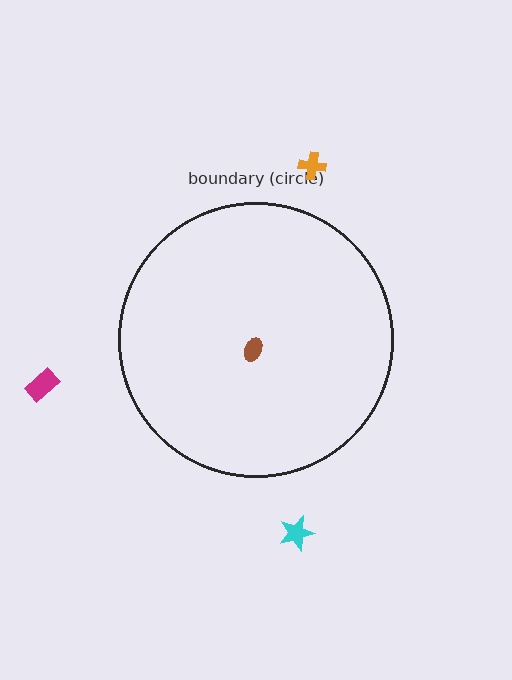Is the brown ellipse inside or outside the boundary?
Inside.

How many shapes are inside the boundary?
1 inside, 3 outside.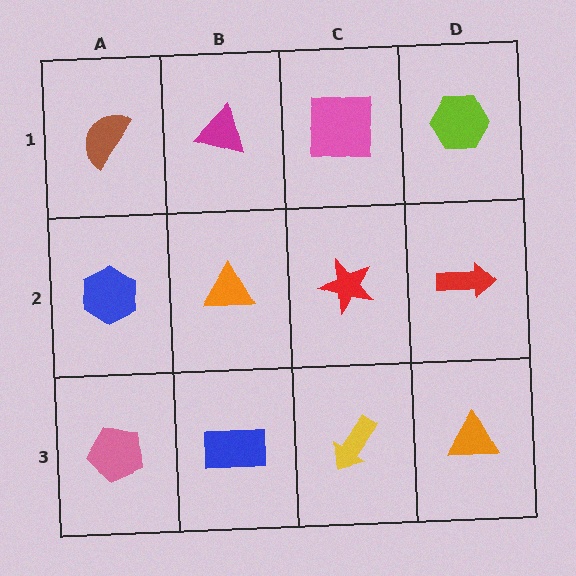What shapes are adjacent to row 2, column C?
A pink square (row 1, column C), a yellow arrow (row 3, column C), an orange triangle (row 2, column B), a red arrow (row 2, column D).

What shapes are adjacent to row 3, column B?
An orange triangle (row 2, column B), a pink pentagon (row 3, column A), a yellow arrow (row 3, column C).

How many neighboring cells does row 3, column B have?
3.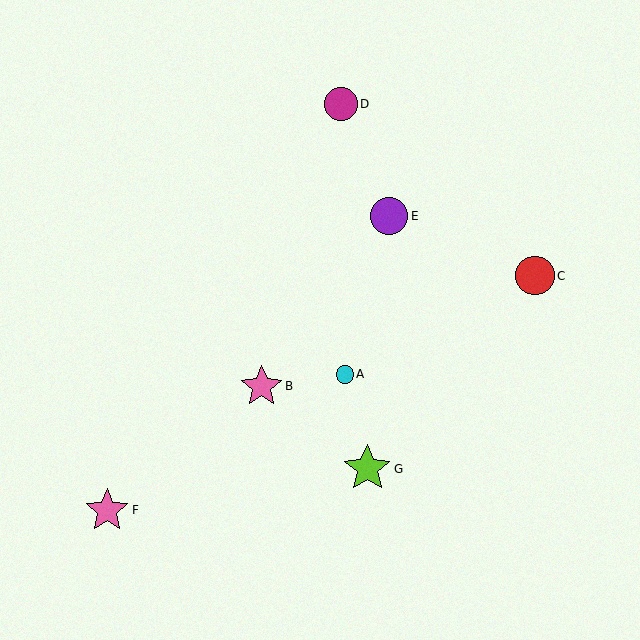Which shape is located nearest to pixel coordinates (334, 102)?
The magenta circle (labeled D) at (341, 104) is nearest to that location.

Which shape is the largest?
The lime star (labeled G) is the largest.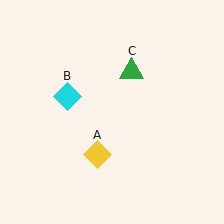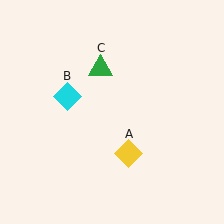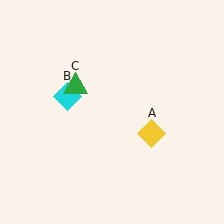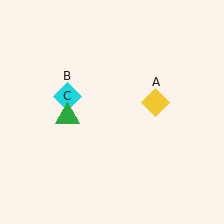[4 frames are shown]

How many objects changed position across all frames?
2 objects changed position: yellow diamond (object A), green triangle (object C).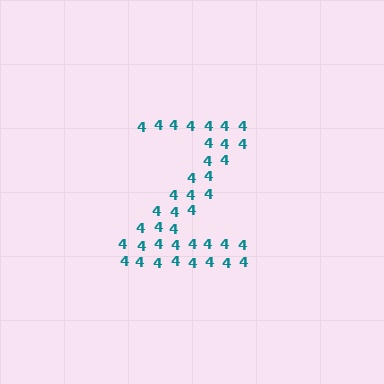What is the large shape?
The large shape is the letter Z.